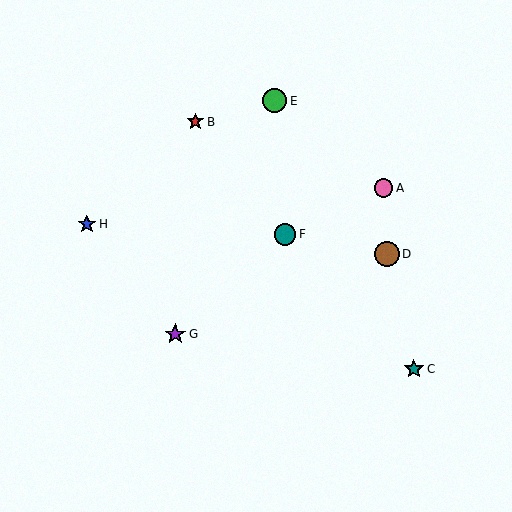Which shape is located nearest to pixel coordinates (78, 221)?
The blue star (labeled H) at (87, 224) is nearest to that location.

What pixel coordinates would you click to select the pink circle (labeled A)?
Click at (383, 188) to select the pink circle A.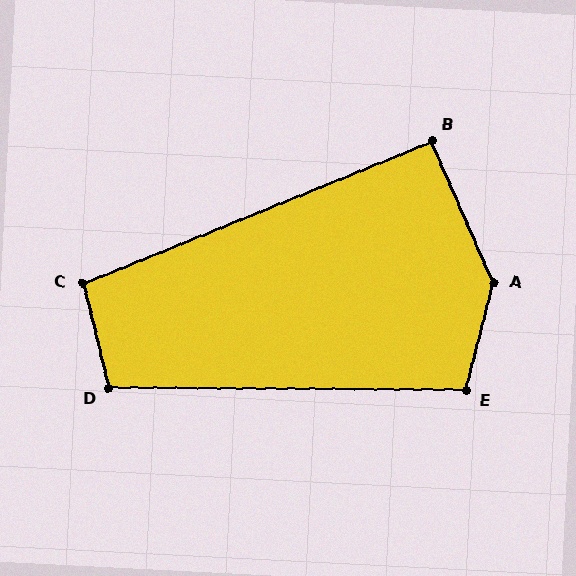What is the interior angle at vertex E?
Approximately 104 degrees (obtuse).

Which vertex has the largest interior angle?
A, at approximately 142 degrees.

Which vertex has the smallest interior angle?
B, at approximately 91 degrees.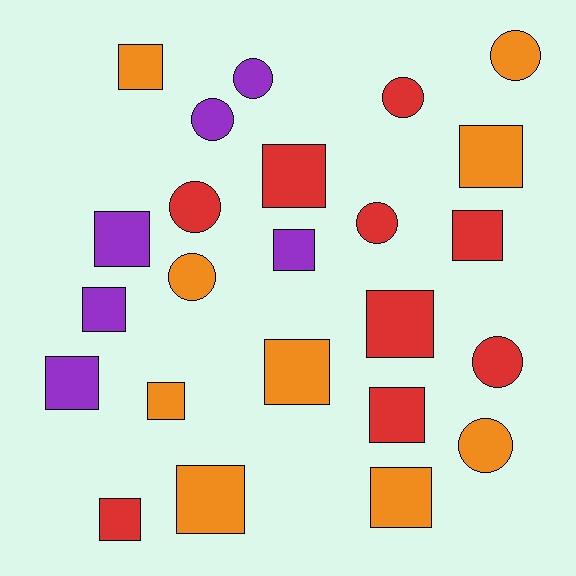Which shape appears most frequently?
Square, with 15 objects.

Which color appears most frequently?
Red, with 9 objects.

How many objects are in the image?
There are 24 objects.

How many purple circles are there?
There are 2 purple circles.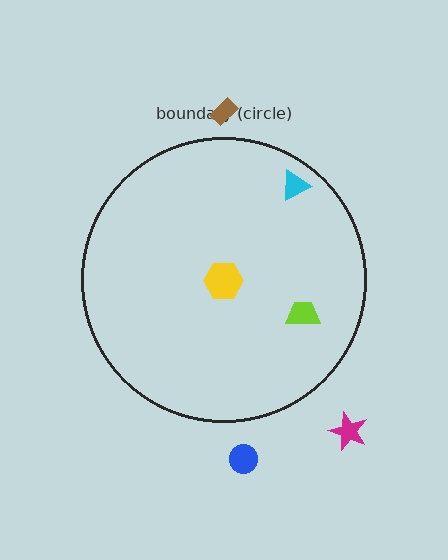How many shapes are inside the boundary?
3 inside, 3 outside.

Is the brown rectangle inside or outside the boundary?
Outside.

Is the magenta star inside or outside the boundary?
Outside.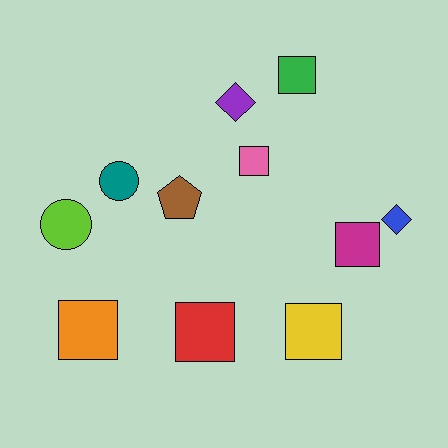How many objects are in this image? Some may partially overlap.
There are 11 objects.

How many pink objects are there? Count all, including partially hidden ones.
There is 1 pink object.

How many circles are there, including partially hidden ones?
There are 2 circles.